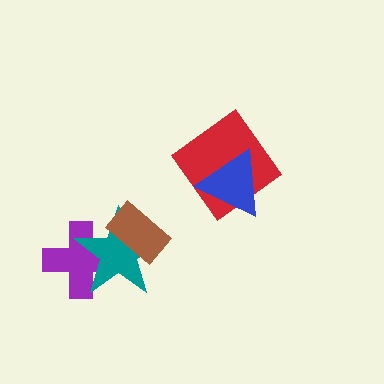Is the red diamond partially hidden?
Yes, it is partially covered by another shape.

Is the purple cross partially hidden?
Yes, it is partially covered by another shape.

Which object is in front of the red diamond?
The blue triangle is in front of the red diamond.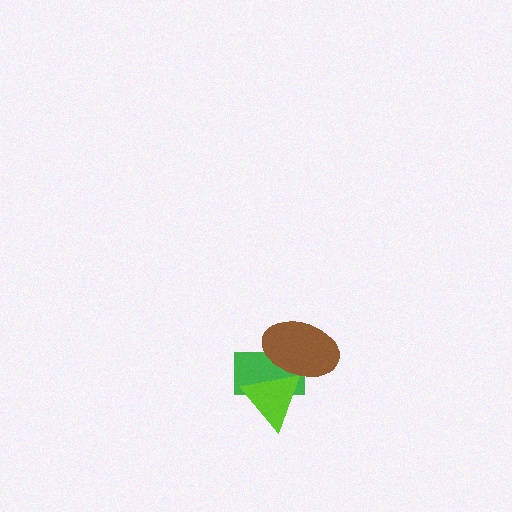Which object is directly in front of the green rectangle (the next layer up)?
The lime triangle is directly in front of the green rectangle.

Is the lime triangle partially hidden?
Yes, it is partially covered by another shape.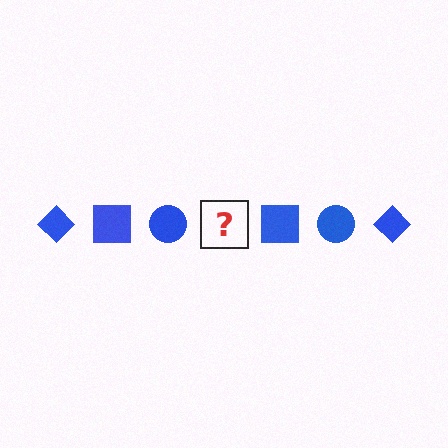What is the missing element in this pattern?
The missing element is a blue diamond.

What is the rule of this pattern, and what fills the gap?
The rule is that the pattern cycles through diamond, square, circle shapes in blue. The gap should be filled with a blue diamond.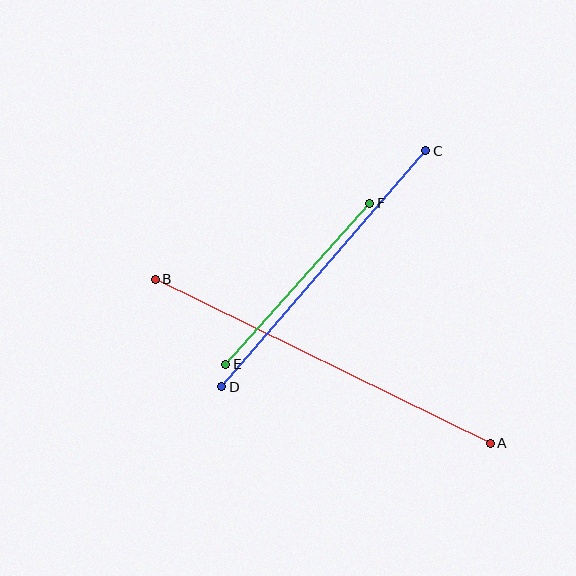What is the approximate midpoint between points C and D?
The midpoint is at approximately (324, 269) pixels.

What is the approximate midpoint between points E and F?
The midpoint is at approximately (298, 284) pixels.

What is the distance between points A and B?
The distance is approximately 373 pixels.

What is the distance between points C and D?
The distance is approximately 312 pixels.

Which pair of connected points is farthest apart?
Points A and B are farthest apart.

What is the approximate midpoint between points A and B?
The midpoint is at approximately (323, 361) pixels.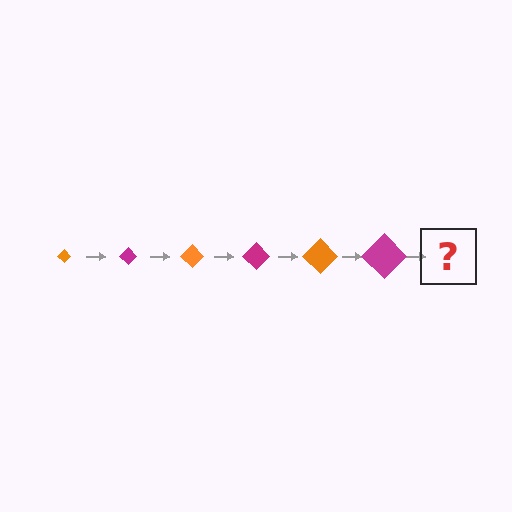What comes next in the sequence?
The next element should be an orange diamond, larger than the previous one.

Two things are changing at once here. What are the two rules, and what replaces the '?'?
The two rules are that the diamond grows larger each step and the color cycles through orange and magenta. The '?' should be an orange diamond, larger than the previous one.